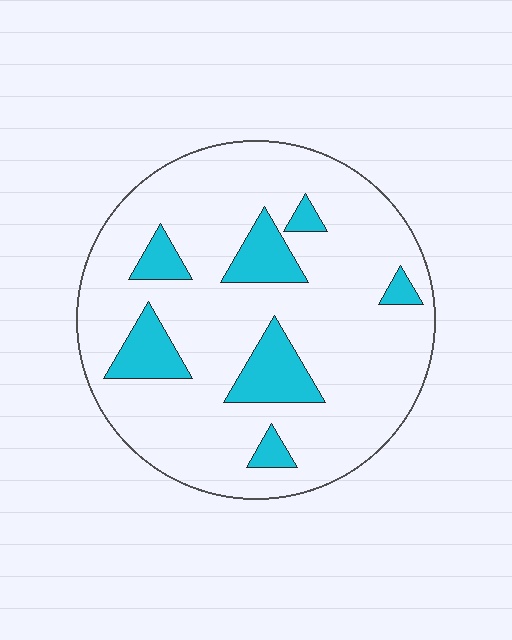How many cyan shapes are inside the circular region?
7.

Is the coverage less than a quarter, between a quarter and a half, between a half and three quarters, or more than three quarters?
Less than a quarter.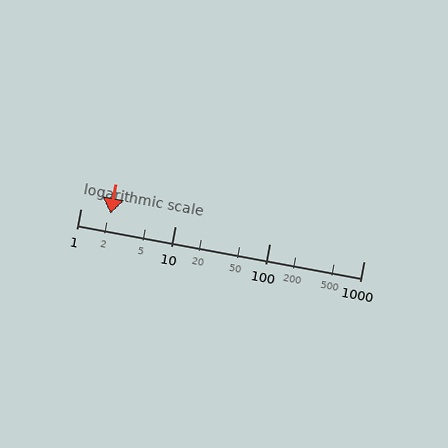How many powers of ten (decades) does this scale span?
The scale spans 3 decades, from 1 to 1000.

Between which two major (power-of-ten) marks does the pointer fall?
The pointer is between 1 and 10.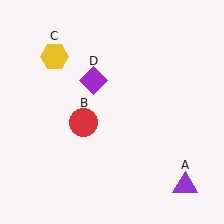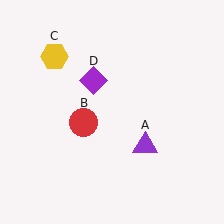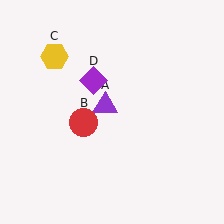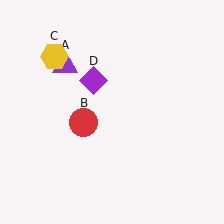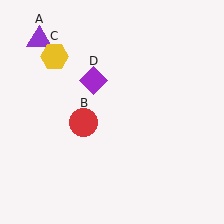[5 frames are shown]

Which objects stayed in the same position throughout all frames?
Red circle (object B) and yellow hexagon (object C) and purple diamond (object D) remained stationary.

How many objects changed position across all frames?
1 object changed position: purple triangle (object A).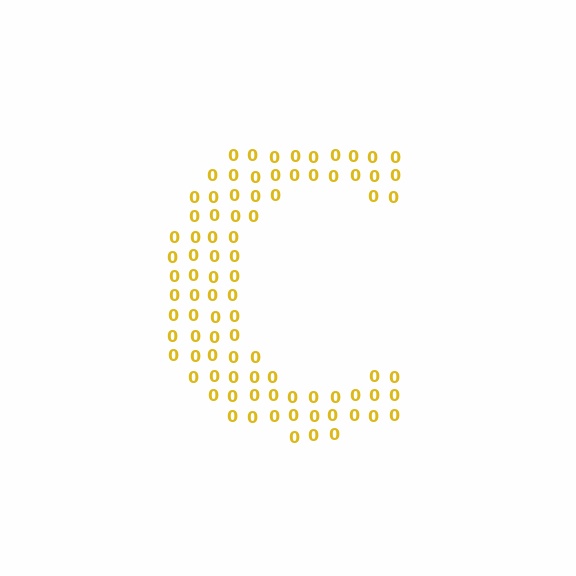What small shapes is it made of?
It is made of small digit 0's.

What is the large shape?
The large shape is the letter C.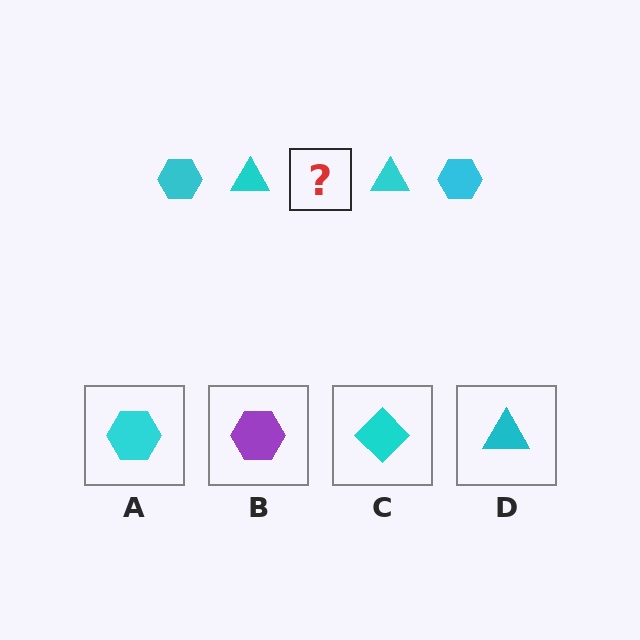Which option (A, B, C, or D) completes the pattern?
A.